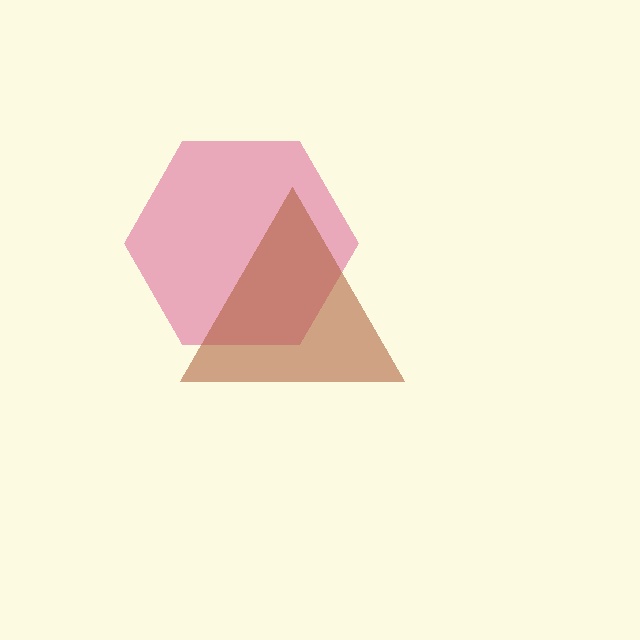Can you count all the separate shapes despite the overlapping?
Yes, there are 2 separate shapes.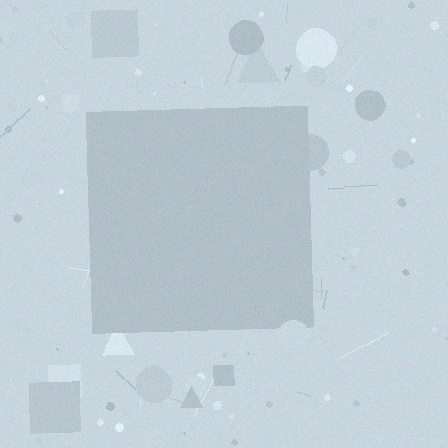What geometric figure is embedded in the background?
A square is embedded in the background.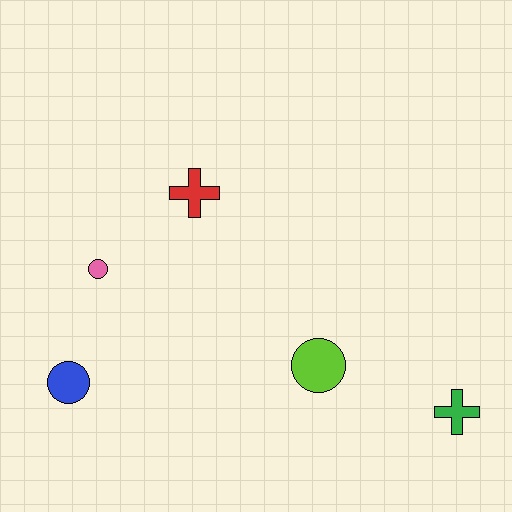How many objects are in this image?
There are 5 objects.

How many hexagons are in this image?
There are no hexagons.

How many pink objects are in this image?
There is 1 pink object.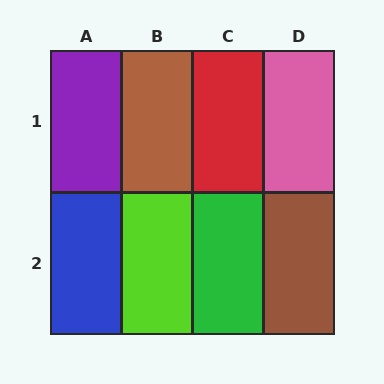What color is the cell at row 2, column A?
Blue.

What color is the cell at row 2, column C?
Green.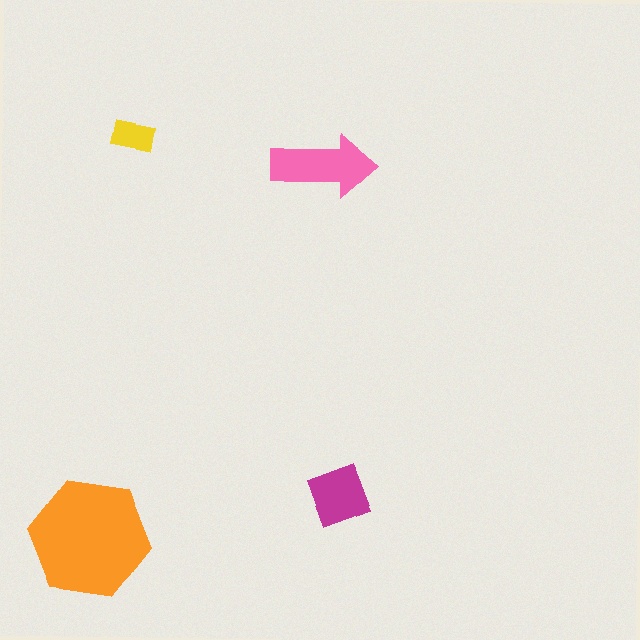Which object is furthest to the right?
The magenta diamond is rightmost.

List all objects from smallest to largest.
The yellow rectangle, the magenta diamond, the pink arrow, the orange hexagon.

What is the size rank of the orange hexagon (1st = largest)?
1st.